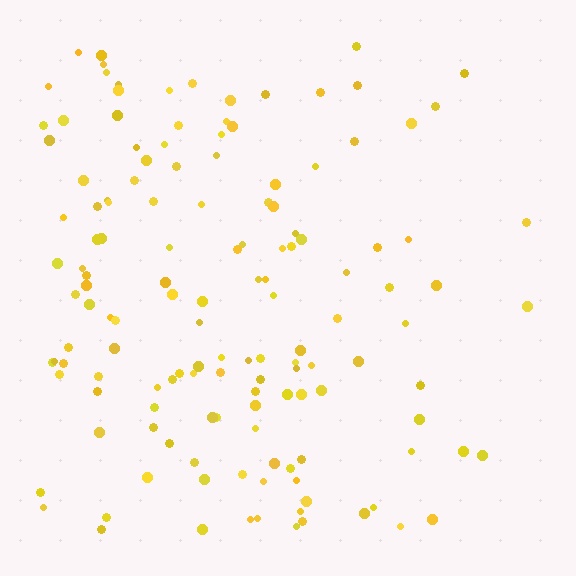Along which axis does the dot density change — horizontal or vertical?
Horizontal.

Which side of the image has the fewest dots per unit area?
The right.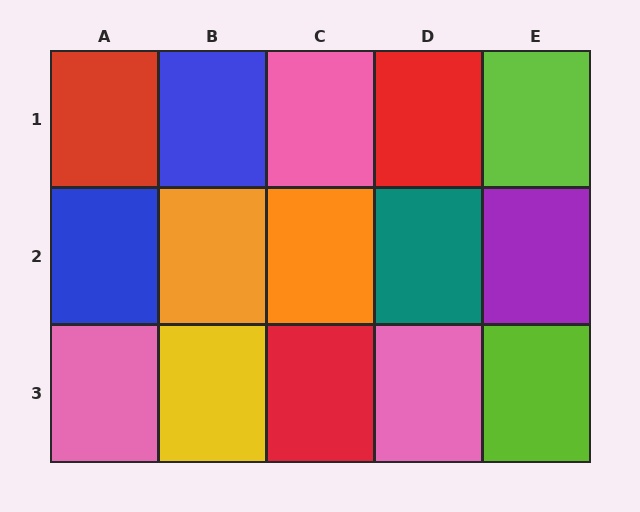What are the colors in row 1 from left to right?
Red, blue, pink, red, lime.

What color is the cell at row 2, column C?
Orange.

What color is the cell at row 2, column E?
Purple.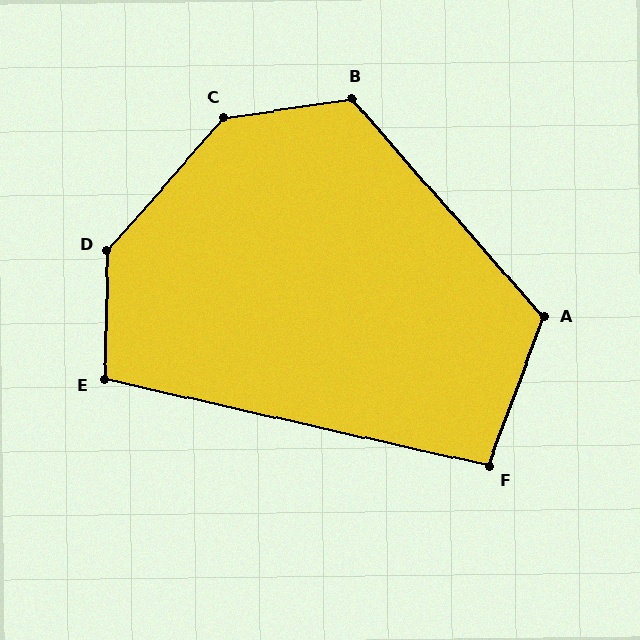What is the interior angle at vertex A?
Approximately 119 degrees (obtuse).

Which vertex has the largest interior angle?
D, at approximately 140 degrees.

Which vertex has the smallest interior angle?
F, at approximately 97 degrees.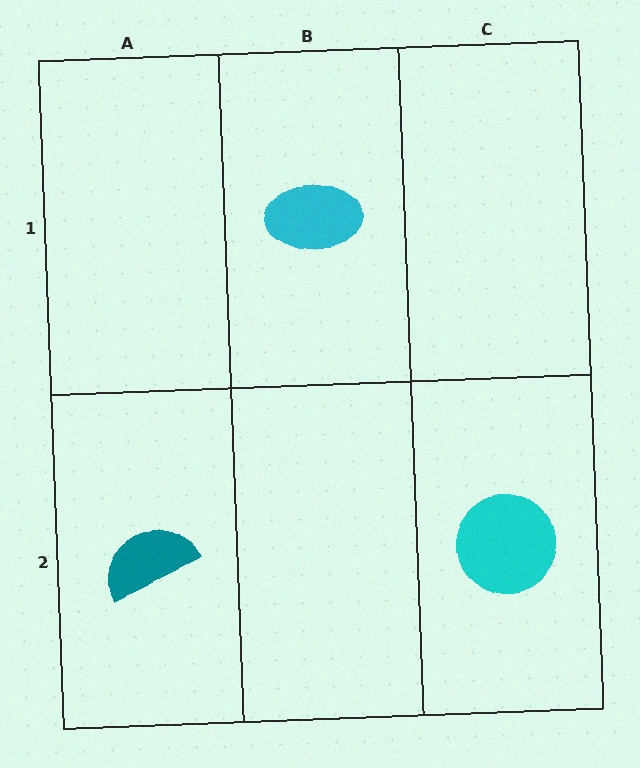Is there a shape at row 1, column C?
No, that cell is empty.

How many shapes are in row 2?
2 shapes.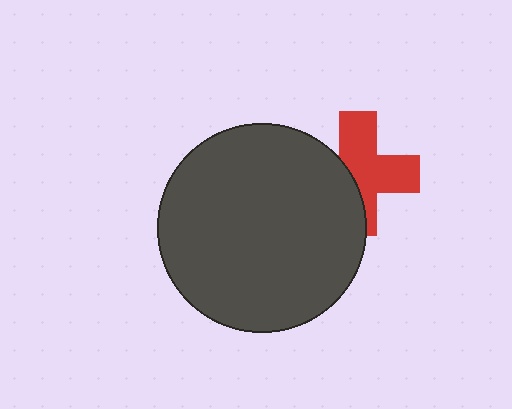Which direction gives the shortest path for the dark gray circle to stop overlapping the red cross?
Moving left gives the shortest separation.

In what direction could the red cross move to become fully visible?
The red cross could move right. That would shift it out from behind the dark gray circle entirely.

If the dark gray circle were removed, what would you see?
You would see the complete red cross.